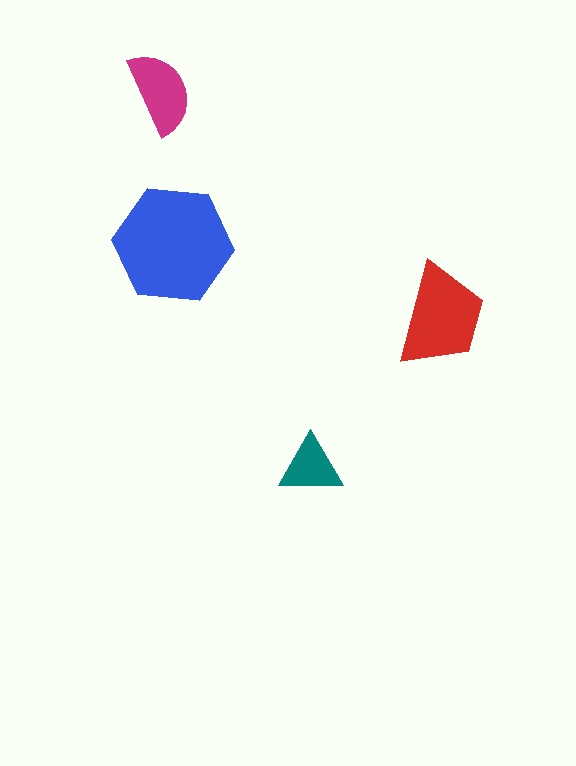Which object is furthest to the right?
The red trapezoid is rightmost.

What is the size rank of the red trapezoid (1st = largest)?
2nd.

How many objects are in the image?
There are 4 objects in the image.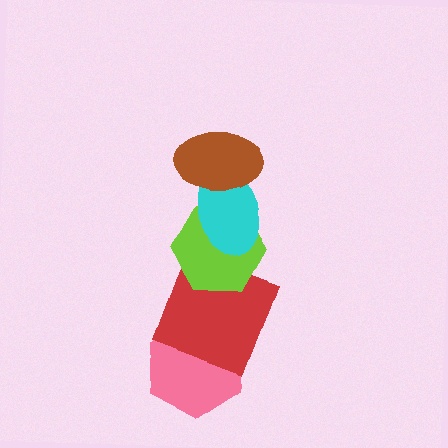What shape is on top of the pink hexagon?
The red square is on top of the pink hexagon.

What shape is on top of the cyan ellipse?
The brown ellipse is on top of the cyan ellipse.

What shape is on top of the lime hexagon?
The cyan ellipse is on top of the lime hexagon.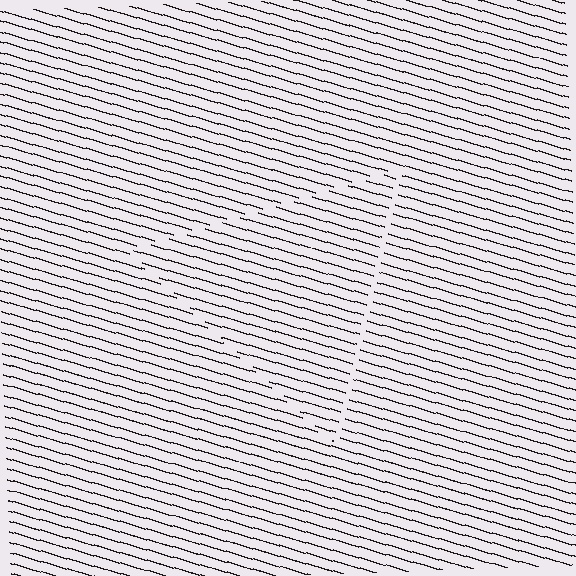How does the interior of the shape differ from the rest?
The interior of the shape contains the same grating, shifted by half a period — the contour is defined by the phase discontinuity where line-ends from the inner and outer gratings abut.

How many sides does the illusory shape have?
3 sides — the line-ends trace a triangle.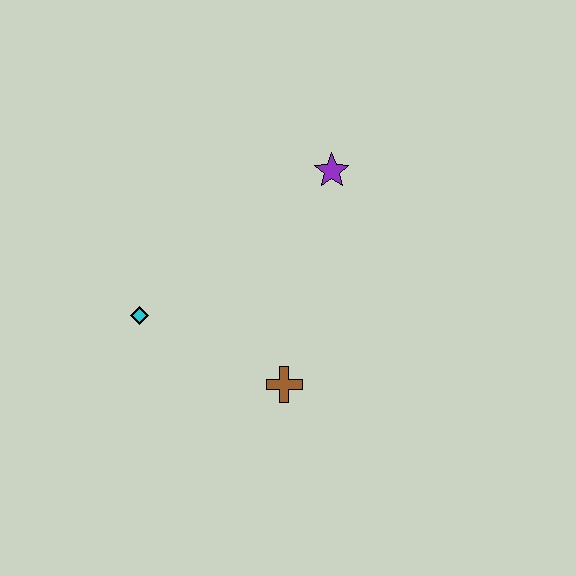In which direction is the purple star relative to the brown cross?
The purple star is above the brown cross.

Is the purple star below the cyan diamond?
No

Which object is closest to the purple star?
The brown cross is closest to the purple star.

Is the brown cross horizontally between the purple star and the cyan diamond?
Yes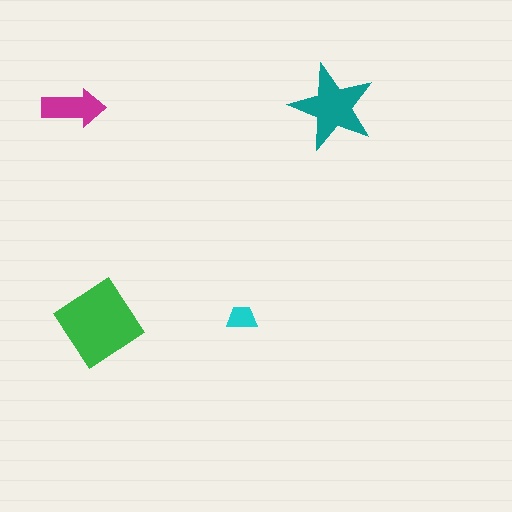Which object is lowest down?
The green diamond is bottommost.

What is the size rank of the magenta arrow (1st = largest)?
3rd.